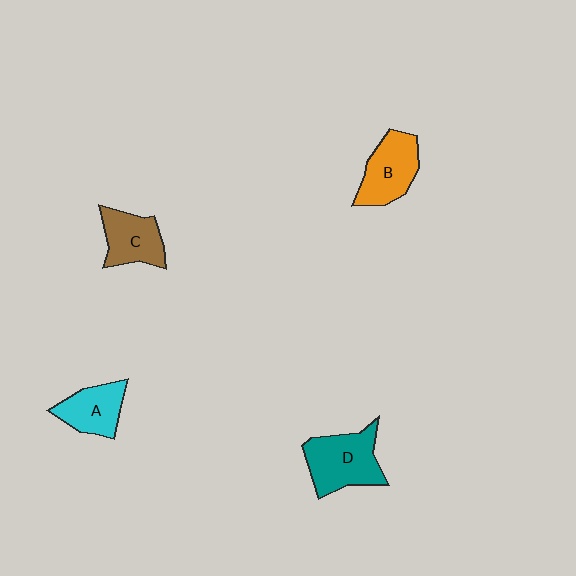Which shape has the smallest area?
Shape A (cyan).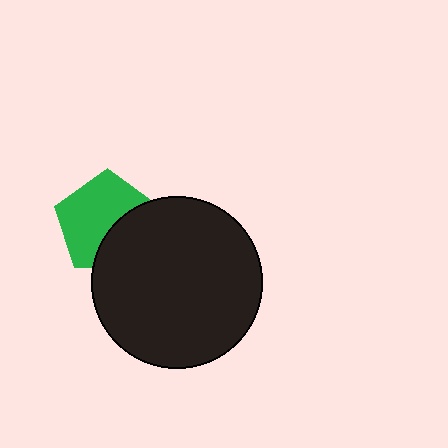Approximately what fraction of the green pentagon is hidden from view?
Roughly 37% of the green pentagon is hidden behind the black circle.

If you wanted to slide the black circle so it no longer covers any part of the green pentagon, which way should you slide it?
Slide it toward the lower-right — that is the most direct way to separate the two shapes.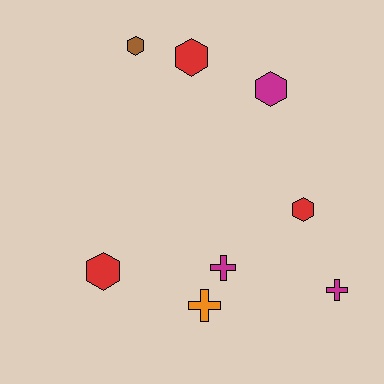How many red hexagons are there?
There are 3 red hexagons.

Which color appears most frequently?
Red, with 3 objects.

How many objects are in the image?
There are 8 objects.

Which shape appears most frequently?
Hexagon, with 5 objects.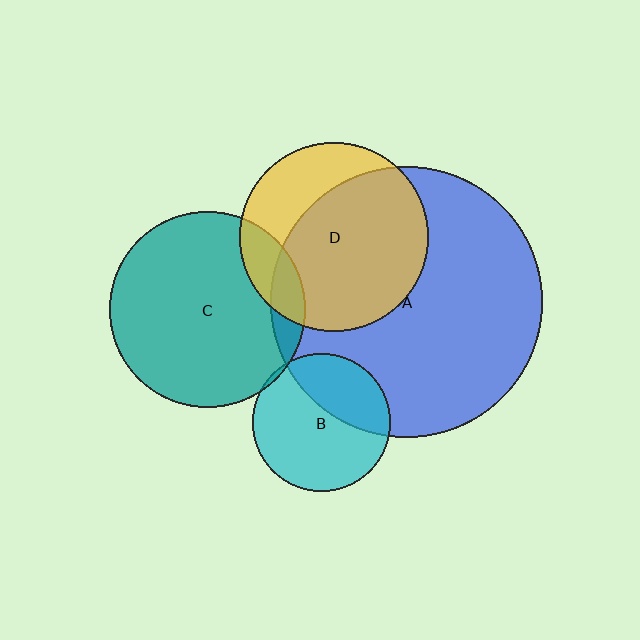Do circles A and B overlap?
Yes.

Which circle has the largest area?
Circle A (blue).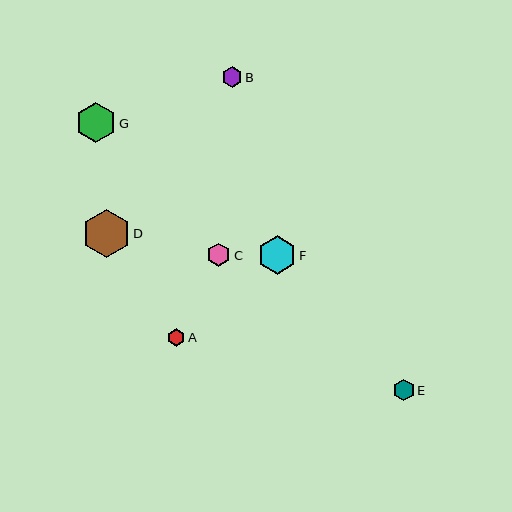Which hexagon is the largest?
Hexagon D is the largest with a size of approximately 49 pixels.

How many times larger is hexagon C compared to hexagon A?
Hexagon C is approximately 1.3 times the size of hexagon A.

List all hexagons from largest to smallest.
From largest to smallest: D, G, F, C, E, B, A.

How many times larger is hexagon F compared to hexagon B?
Hexagon F is approximately 1.9 times the size of hexagon B.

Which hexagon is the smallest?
Hexagon A is the smallest with a size of approximately 17 pixels.